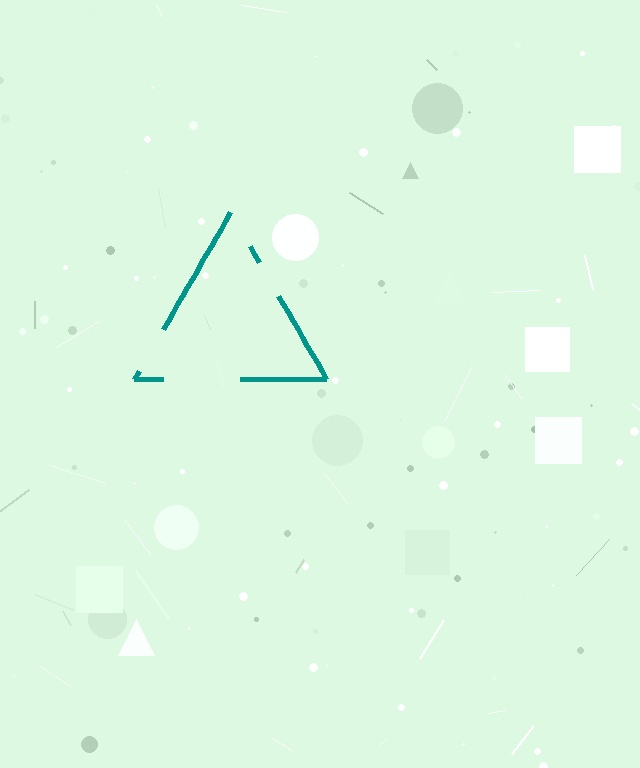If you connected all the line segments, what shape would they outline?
They would outline a triangle.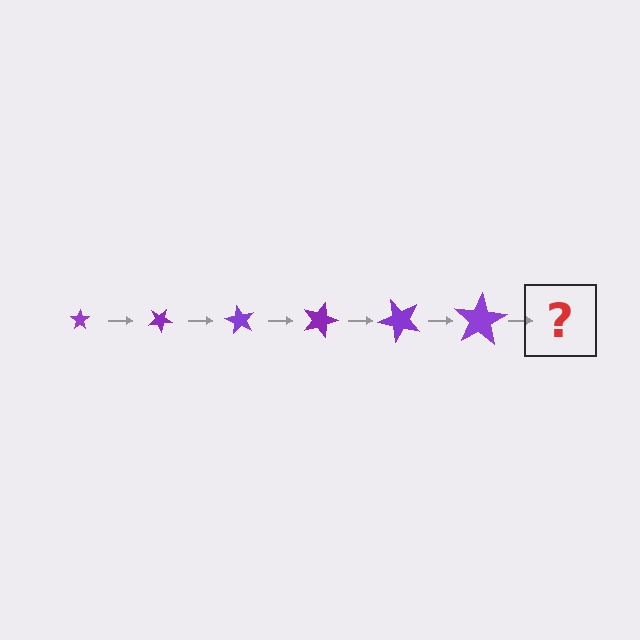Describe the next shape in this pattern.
It should be a star, larger than the previous one and rotated 180 degrees from the start.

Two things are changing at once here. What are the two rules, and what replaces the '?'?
The two rules are that the star grows larger each step and it rotates 30 degrees each step. The '?' should be a star, larger than the previous one and rotated 180 degrees from the start.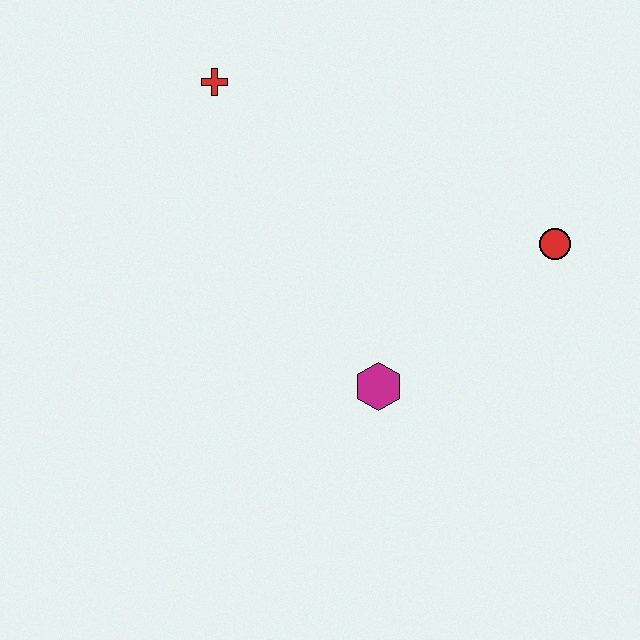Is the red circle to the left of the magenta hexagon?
No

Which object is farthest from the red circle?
The red cross is farthest from the red circle.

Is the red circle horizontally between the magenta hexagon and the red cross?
No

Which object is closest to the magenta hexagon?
The red circle is closest to the magenta hexagon.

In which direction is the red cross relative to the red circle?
The red cross is to the left of the red circle.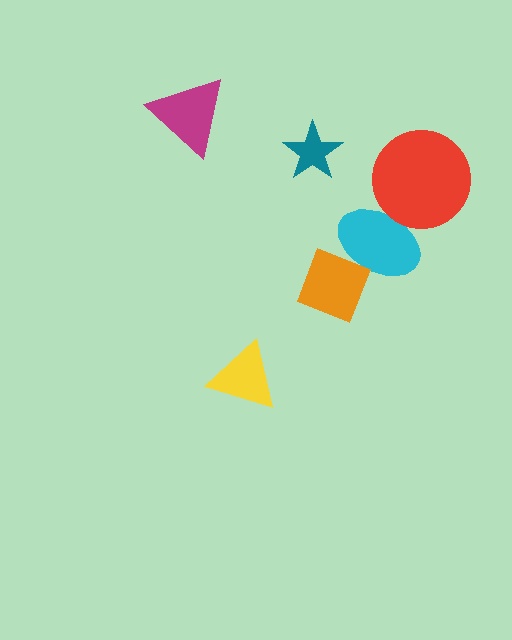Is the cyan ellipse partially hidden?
Yes, it is partially covered by another shape.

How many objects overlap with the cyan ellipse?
2 objects overlap with the cyan ellipse.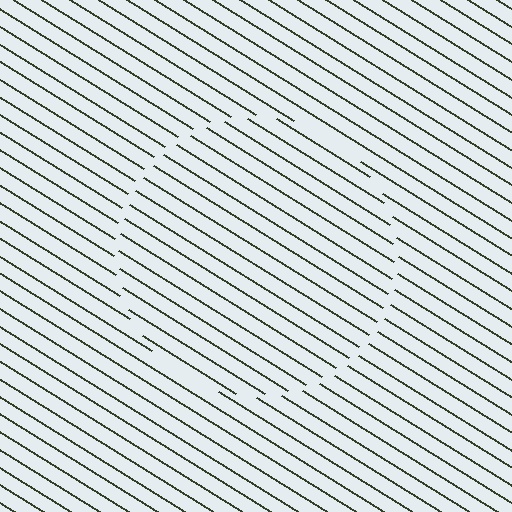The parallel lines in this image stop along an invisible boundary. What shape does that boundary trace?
An illusory circle. The interior of the shape contains the same grating, shifted by half a period — the contour is defined by the phase discontinuity where line-ends from the inner and outer gratings abut.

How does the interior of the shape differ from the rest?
The interior of the shape contains the same grating, shifted by half a period — the contour is defined by the phase discontinuity where line-ends from the inner and outer gratings abut.